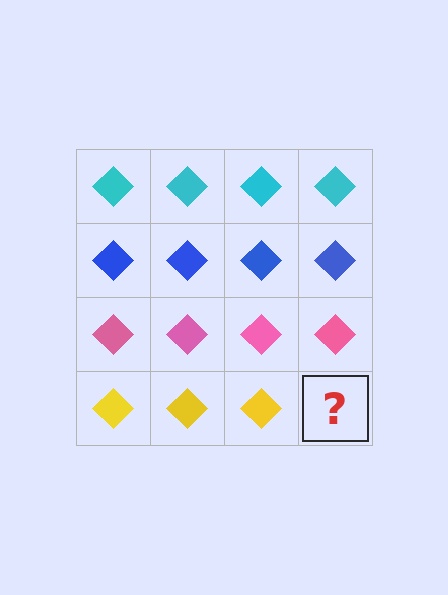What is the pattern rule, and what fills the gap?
The rule is that each row has a consistent color. The gap should be filled with a yellow diamond.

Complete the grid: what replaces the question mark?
The question mark should be replaced with a yellow diamond.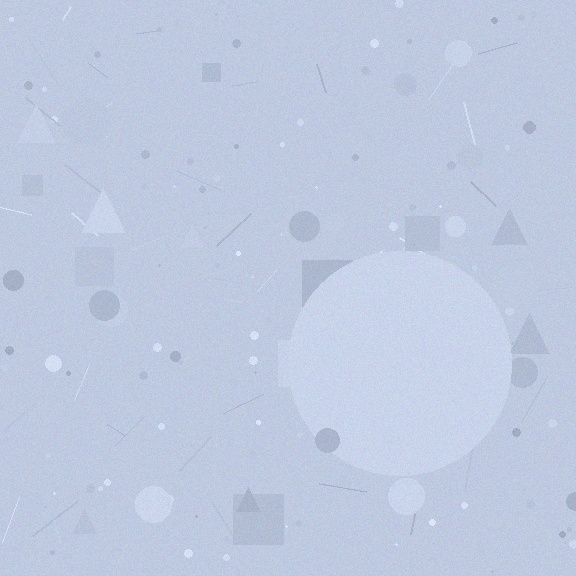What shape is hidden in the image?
A circle is hidden in the image.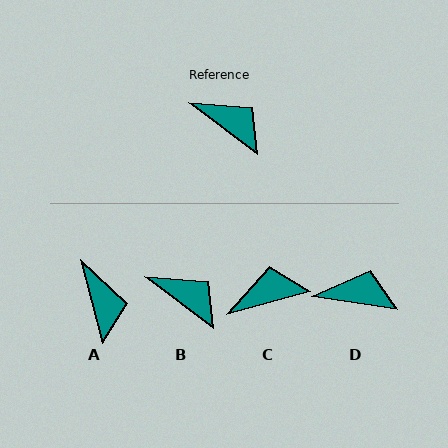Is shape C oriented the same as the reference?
No, it is off by about 52 degrees.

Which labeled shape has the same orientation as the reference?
B.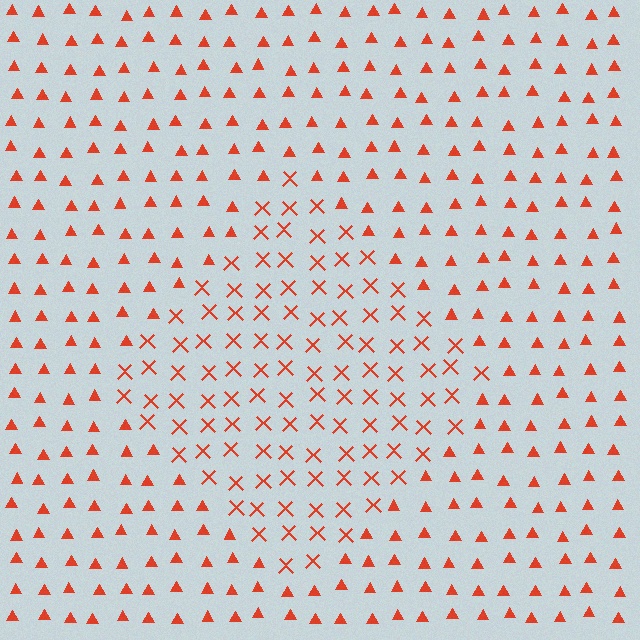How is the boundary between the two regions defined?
The boundary is defined by a change in element shape: X marks inside vs. triangles outside. All elements share the same color and spacing.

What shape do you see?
I see a diamond.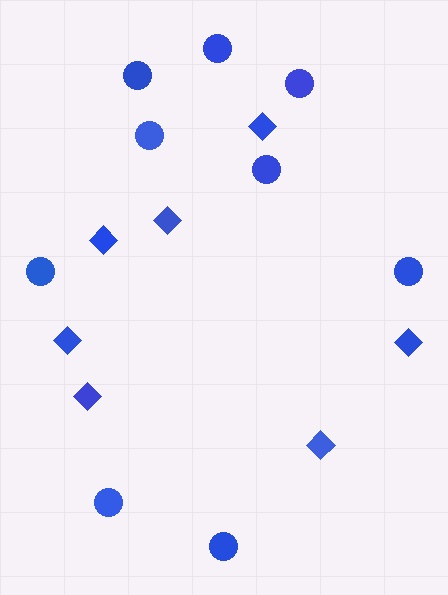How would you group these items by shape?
There are 2 groups: one group of diamonds (7) and one group of circles (9).